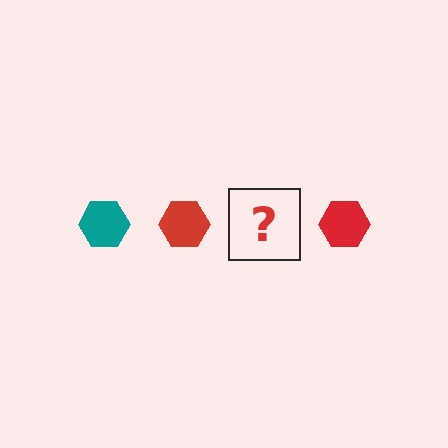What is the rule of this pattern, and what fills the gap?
The rule is that the pattern cycles through teal, red hexagons. The gap should be filled with a teal hexagon.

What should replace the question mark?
The question mark should be replaced with a teal hexagon.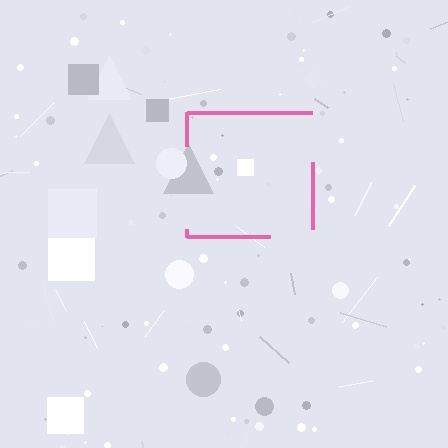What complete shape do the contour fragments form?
The contour fragments form a square.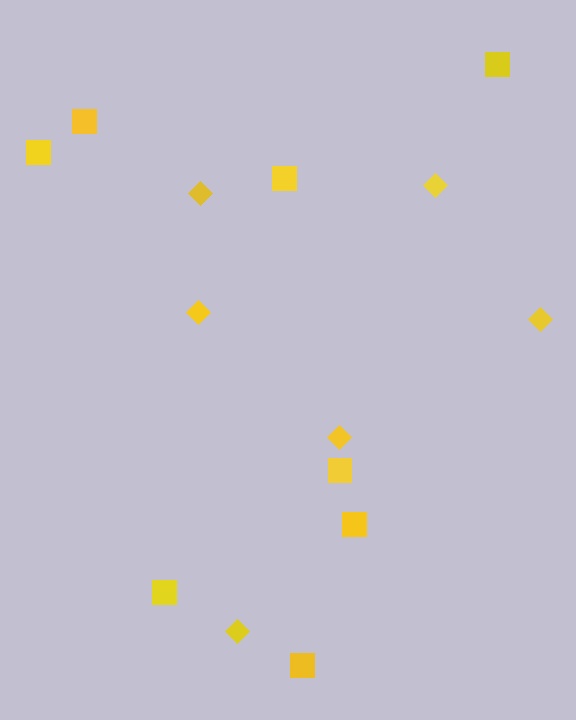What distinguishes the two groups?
There are 2 groups: one group of squares (8) and one group of diamonds (6).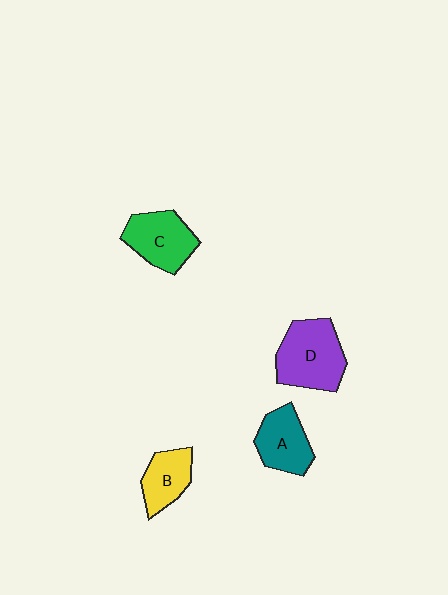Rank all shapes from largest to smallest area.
From largest to smallest: D (purple), C (green), A (teal), B (yellow).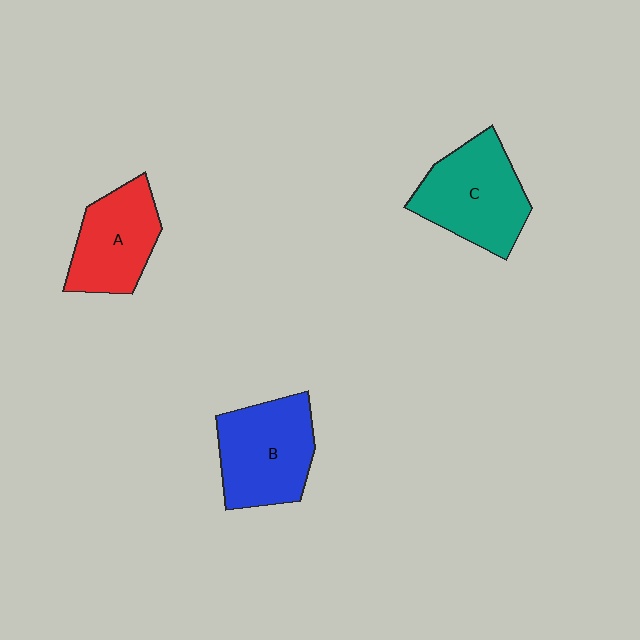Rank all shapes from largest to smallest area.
From largest to smallest: C (teal), B (blue), A (red).